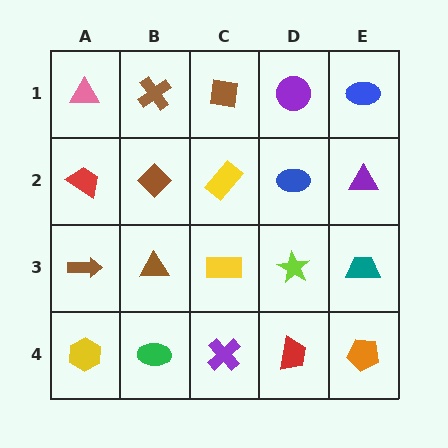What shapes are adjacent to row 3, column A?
A red trapezoid (row 2, column A), a yellow hexagon (row 4, column A), a brown triangle (row 3, column B).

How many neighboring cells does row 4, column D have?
3.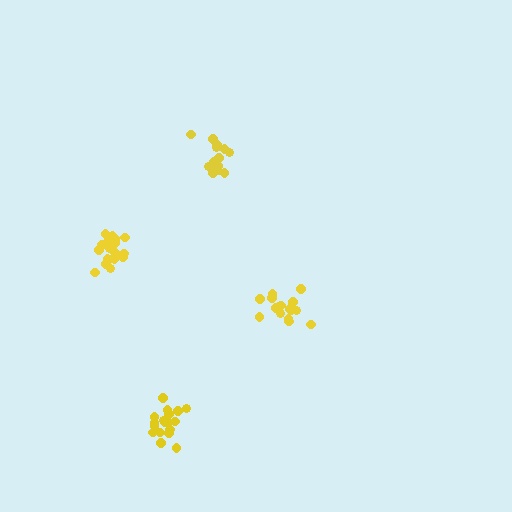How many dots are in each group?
Group 1: 18 dots, Group 2: 18 dots, Group 3: 15 dots, Group 4: 19 dots (70 total).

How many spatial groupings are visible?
There are 4 spatial groupings.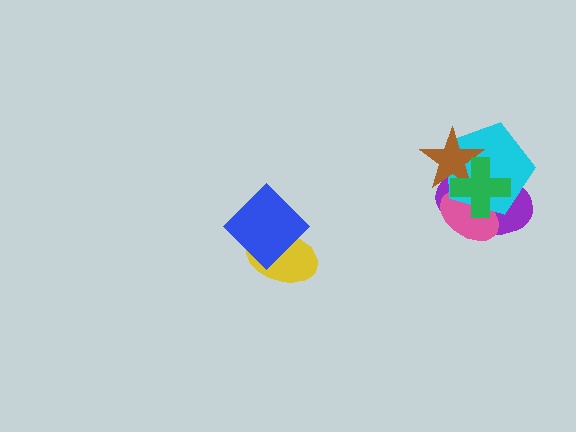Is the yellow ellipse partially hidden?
Yes, it is partially covered by another shape.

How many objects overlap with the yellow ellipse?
1 object overlaps with the yellow ellipse.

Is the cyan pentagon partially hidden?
Yes, it is partially covered by another shape.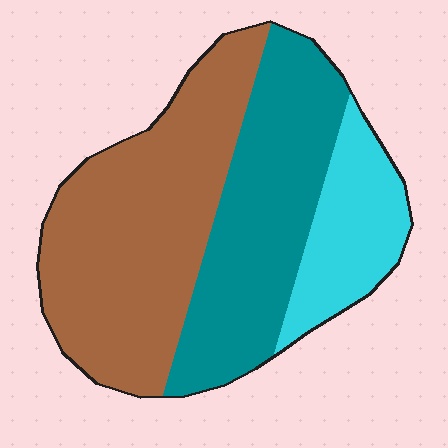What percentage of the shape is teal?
Teal takes up about three eighths (3/8) of the shape.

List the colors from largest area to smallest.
From largest to smallest: brown, teal, cyan.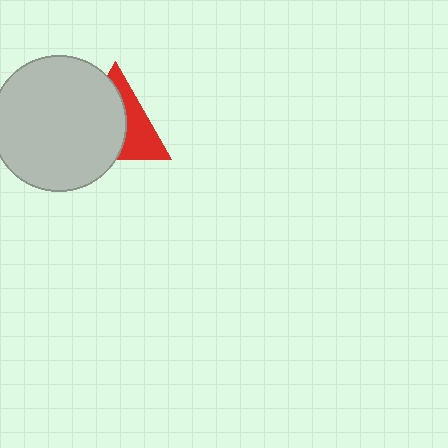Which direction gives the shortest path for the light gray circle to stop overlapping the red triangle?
Moving left gives the shortest separation.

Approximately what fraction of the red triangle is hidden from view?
Roughly 59% of the red triangle is hidden behind the light gray circle.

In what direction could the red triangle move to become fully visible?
The red triangle could move right. That would shift it out from behind the light gray circle entirely.